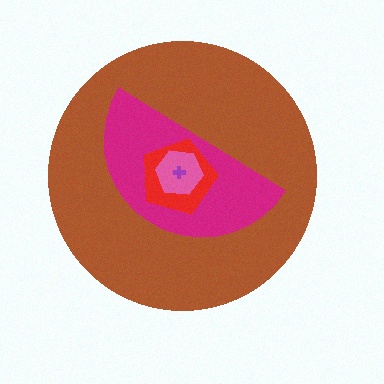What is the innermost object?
The purple cross.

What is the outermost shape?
The brown circle.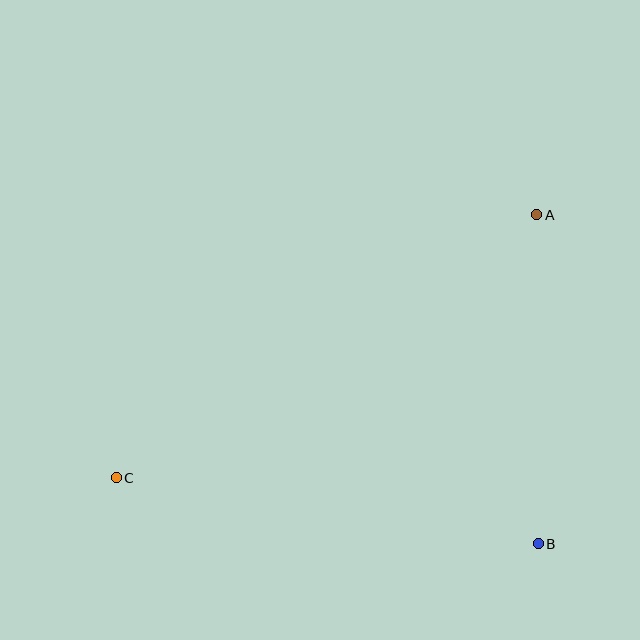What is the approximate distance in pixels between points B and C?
The distance between B and C is approximately 427 pixels.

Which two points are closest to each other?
Points A and B are closest to each other.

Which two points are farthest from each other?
Points A and C are farthest from each other.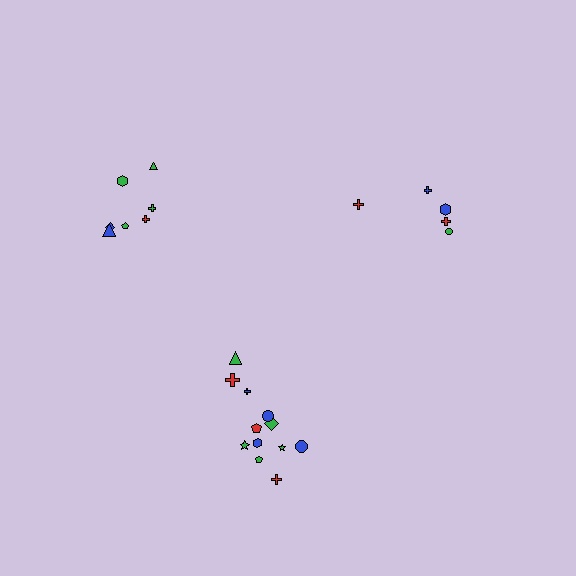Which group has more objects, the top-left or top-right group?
The top-left group.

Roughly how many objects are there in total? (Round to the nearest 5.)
Roughly 25 objects in total.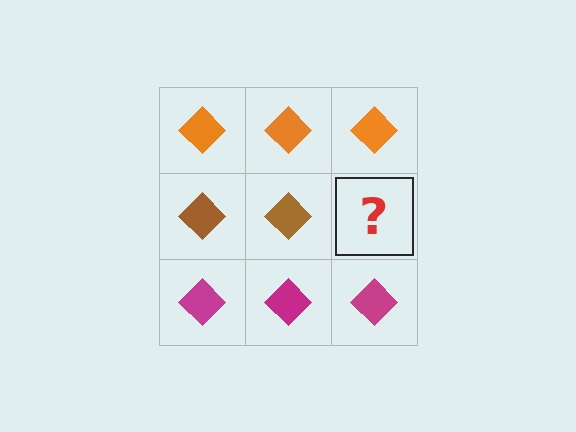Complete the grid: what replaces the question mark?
The question mark should be replaced with a brown diamond.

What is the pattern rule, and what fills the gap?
The rule is that each row has a consistent color. The gap should be filled with a brown diamond.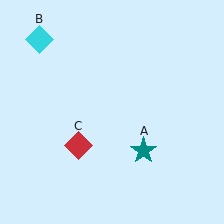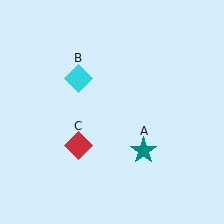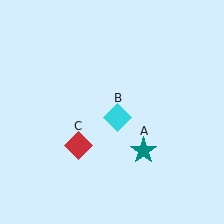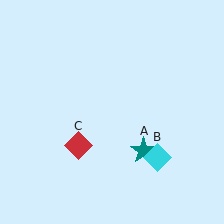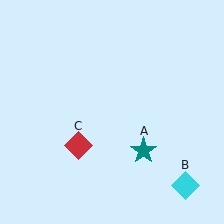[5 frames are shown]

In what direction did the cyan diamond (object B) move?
The cyan diamond (object B) moved down and to the right.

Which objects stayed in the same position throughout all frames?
Teal star (object A) and red diamond (object C) remained stationary.